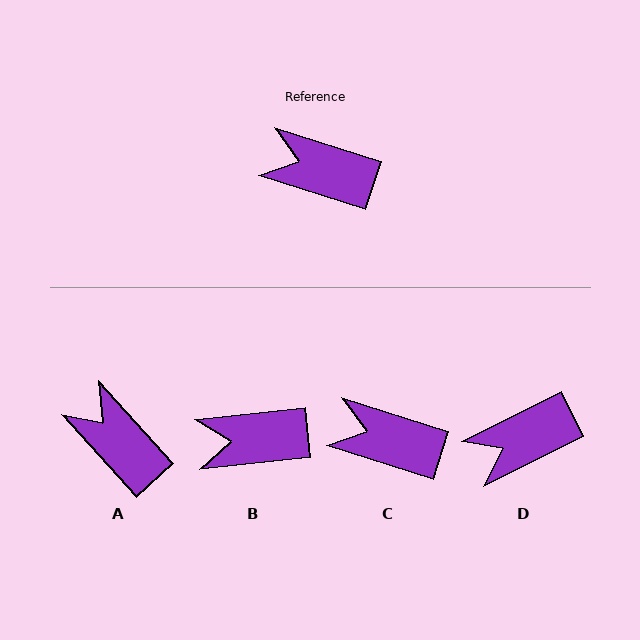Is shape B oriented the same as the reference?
No, it is off by about 24 degrees.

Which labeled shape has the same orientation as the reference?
C.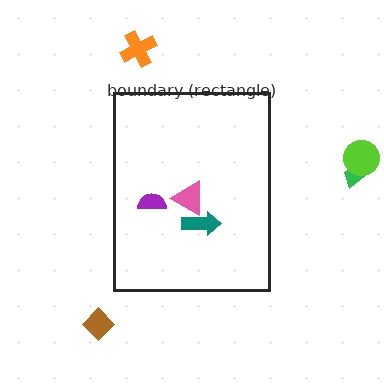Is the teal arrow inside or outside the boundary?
Inside.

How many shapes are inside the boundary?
3 inside, 4 outside.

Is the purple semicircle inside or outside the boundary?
Inside.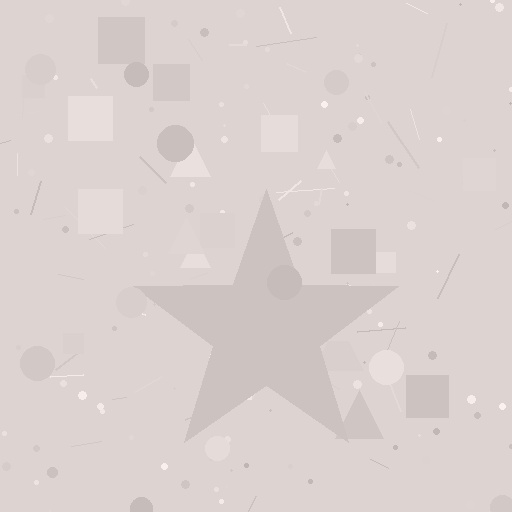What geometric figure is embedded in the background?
A star is embedded in the background.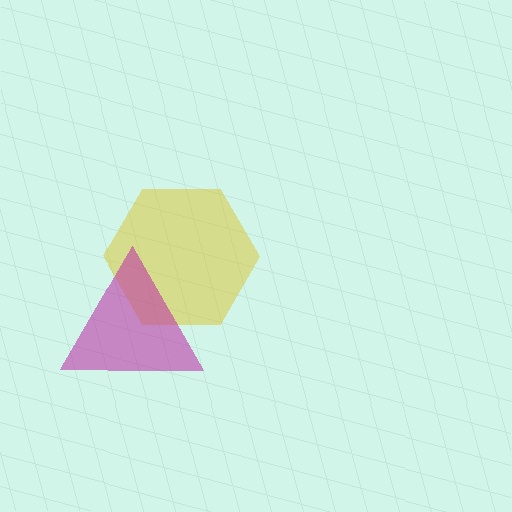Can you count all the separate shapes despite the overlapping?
Yes, there are 2 separate shapes.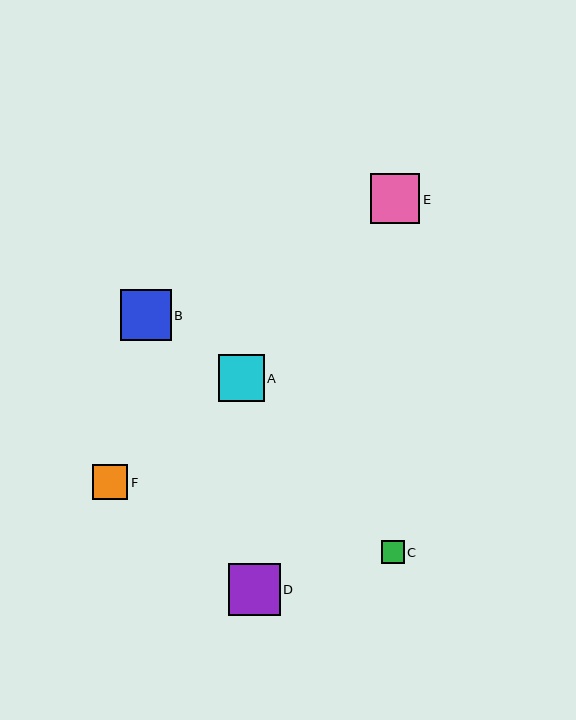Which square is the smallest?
Square C is the smallest with a size of approximately 23 pixels.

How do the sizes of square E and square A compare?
Square E and square A are approximately the same size.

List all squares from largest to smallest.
From largest to smallest: D, B, E, A, F, C.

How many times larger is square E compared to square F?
Square E is approximately 1.4 times the size of square F.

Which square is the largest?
Square D is the largest with a size of approximately 52 pixels.